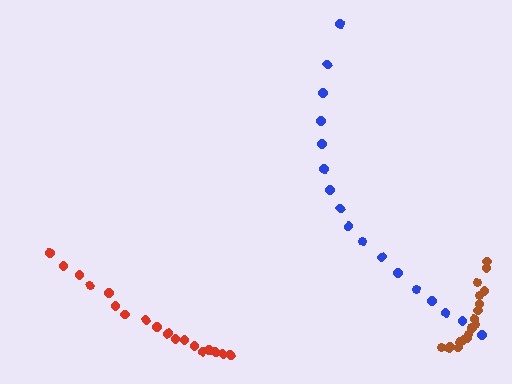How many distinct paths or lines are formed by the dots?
There are 3 distinct paths.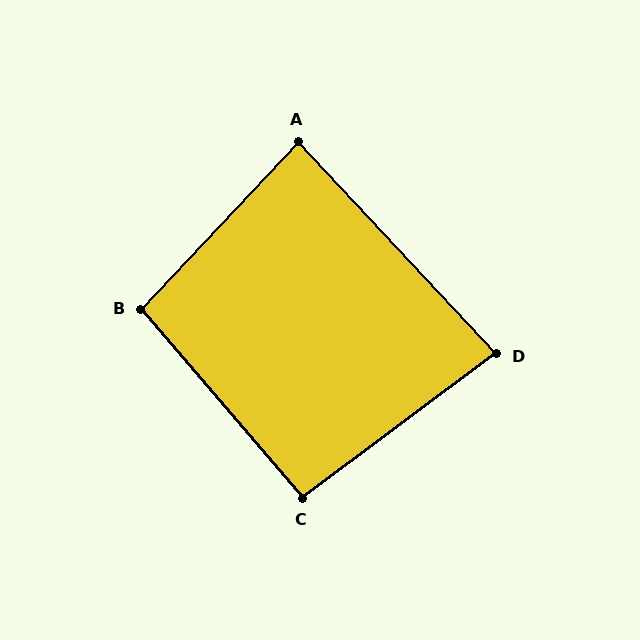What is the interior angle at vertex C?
Approximately 94 degrees (approximately right).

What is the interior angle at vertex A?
Approximately 86 degrees (approximately right).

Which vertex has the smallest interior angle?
D, at approximately 84 degrees.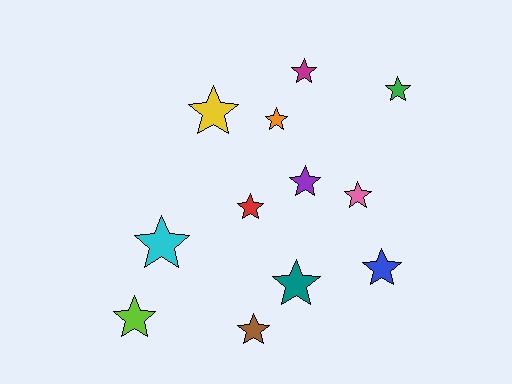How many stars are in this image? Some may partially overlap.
There are 12 stars.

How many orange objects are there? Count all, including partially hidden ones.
There is 1 orange object.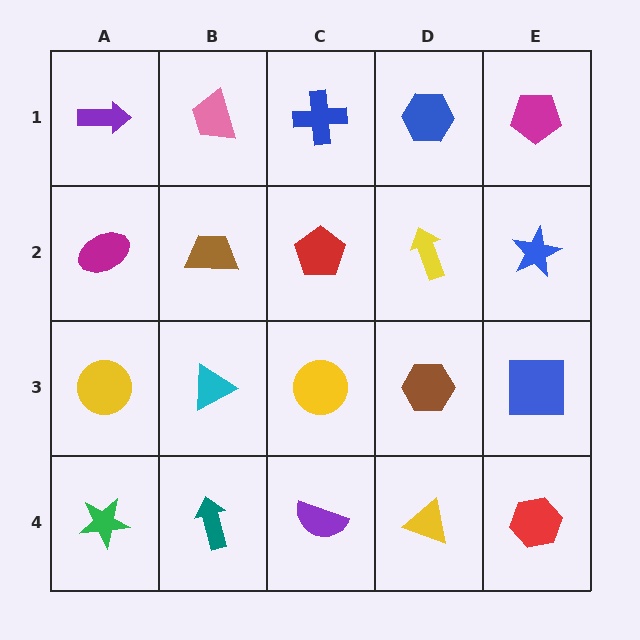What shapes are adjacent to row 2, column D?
A blue hexagon (row 1, column D), a brown hexagon (row 3, column D), a red pentagon (row 2, column C), a blue star (row 2, column E).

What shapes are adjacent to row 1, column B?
A brown trapezoid (row 2, column B), a purple arrow (row 1, column A), a blue cross (row 1, column C).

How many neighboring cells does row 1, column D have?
3.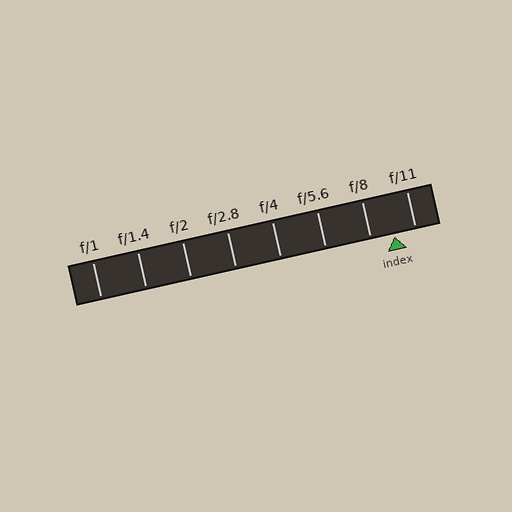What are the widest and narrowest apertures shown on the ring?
The widest aperture shown is f/1 and the narrowest is f/11.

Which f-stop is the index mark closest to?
The index mark is closest to f/11.